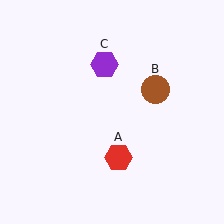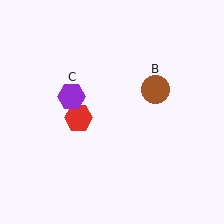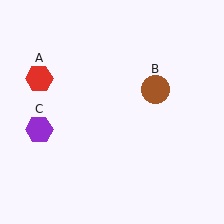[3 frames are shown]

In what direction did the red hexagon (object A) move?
The red hexagon (object A) moved up and to the left.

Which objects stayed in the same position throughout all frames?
Brown circle (object B) remained stationary.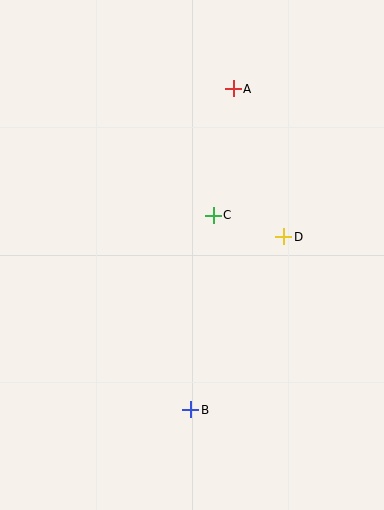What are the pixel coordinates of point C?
Point C is at (213, 215).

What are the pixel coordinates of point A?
Point A is at (233, 89).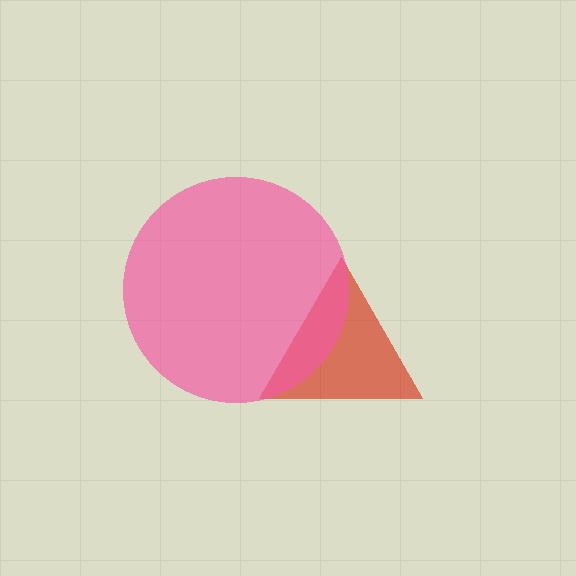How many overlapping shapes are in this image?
There are 2 overlapping shapes in the image.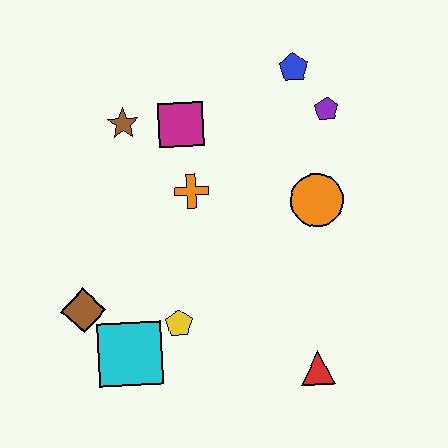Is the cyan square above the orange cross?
No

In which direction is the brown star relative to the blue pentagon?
The brown star is to the left of the blue pentagon.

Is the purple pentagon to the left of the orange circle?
No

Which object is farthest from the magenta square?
The red triangle is farthest from the magenta square.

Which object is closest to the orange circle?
The purple pentagon is closest to the orange circle.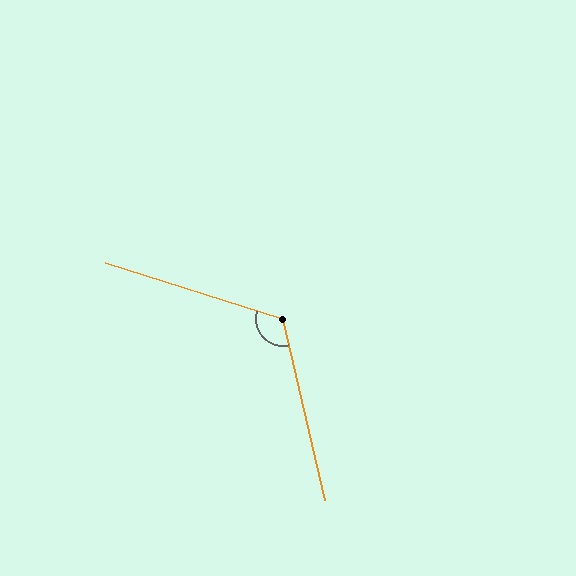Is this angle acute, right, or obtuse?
It is obtuse.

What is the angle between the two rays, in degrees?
Approximately 120 degrees.